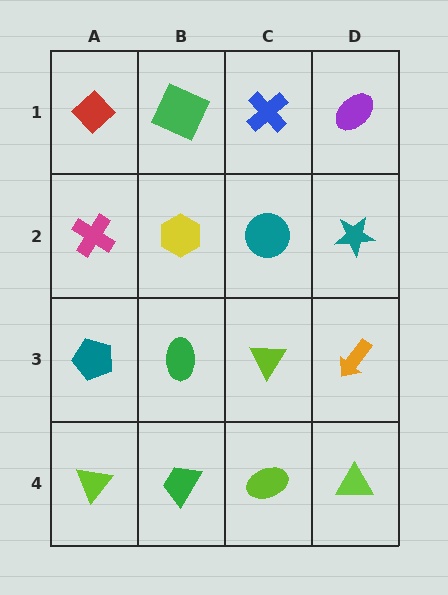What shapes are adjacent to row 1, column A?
A magenta cross (row 2, column A), a green square (row 1, column B).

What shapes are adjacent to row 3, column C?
A teal circle (row 2, column C), a lime ellipse (row 4, column C), a green ellipse (row 3, column B), an orange arrow (row 3, column D).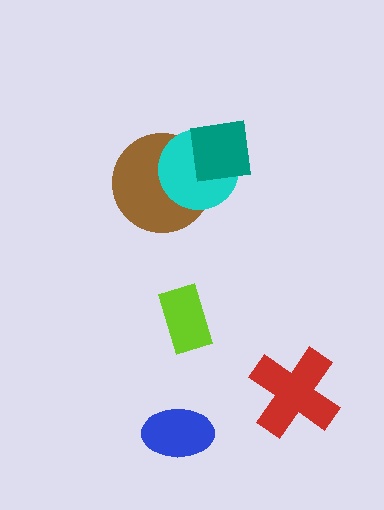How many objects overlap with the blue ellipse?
0 objects overlap with the blue ellipse.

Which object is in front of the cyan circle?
The teal square is in front of the cyan circle.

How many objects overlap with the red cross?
0 objects overlap with the red cross.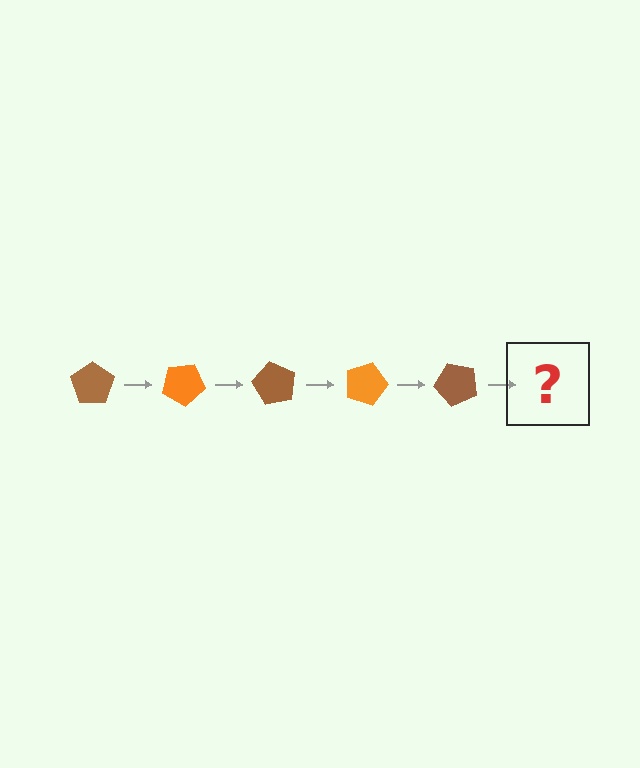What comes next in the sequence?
The next element should be an orange pentagon, rotated 150 degrees from the start.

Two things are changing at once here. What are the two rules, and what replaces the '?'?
The two rules are that it rotates 30 degrees each step and the color cycles through brown and orange. The '?' should be an orange pentagon, rotated 150 degrees from the start.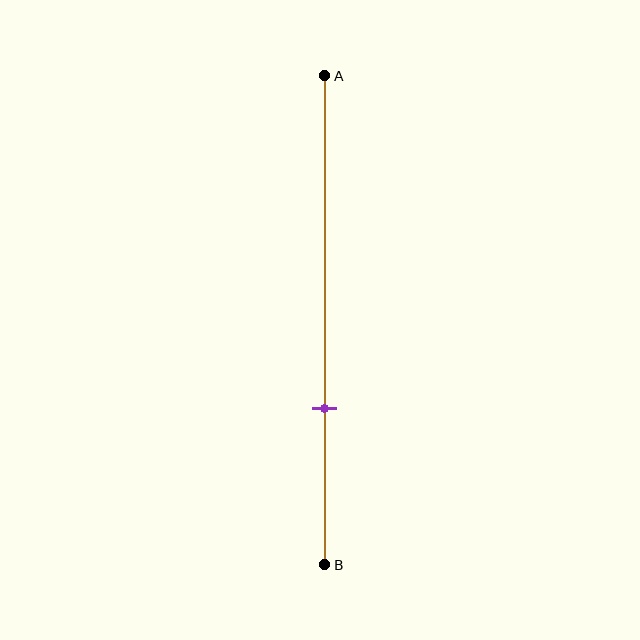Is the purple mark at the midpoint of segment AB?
No, the mark is at about 70% from A, not at the 50% midpoint.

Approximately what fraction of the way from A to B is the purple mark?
The purple mark is approximately 70% of the way from A to B.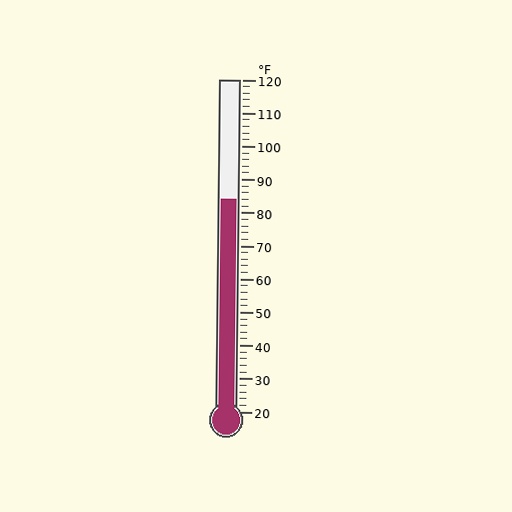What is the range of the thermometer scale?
The thermometer scale ranges from 20°F to 120°F.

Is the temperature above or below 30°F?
The temperature is above 30°F.